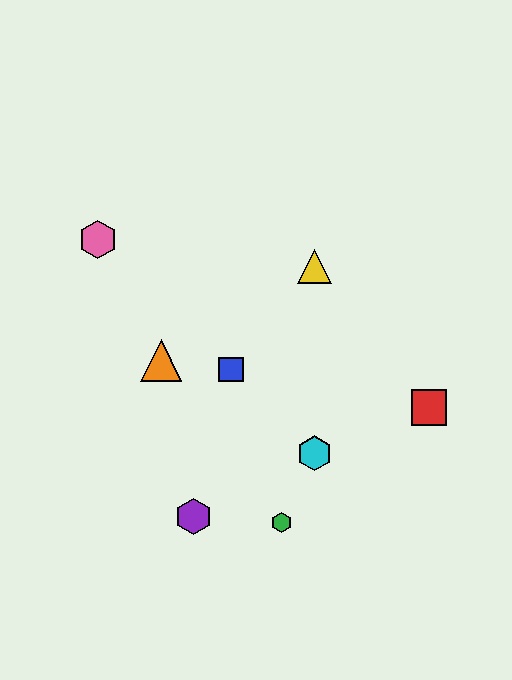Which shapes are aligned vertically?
The yellow triangle, the cyan hexagon are aligned vertically.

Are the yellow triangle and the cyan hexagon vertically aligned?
Yes, both are at x≈314.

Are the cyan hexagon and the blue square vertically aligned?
No, the cyan hexagon is at x≈314 and the blue square is at x≈231.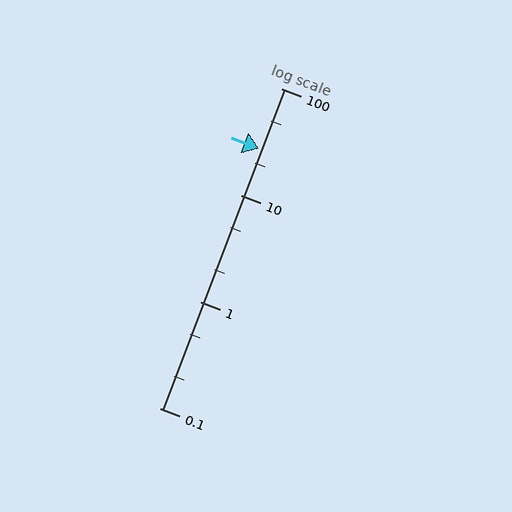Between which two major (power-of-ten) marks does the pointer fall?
The pointer is between 10 and 100.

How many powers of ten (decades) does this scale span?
The scale spans 3 decades, from 0.1 to 100.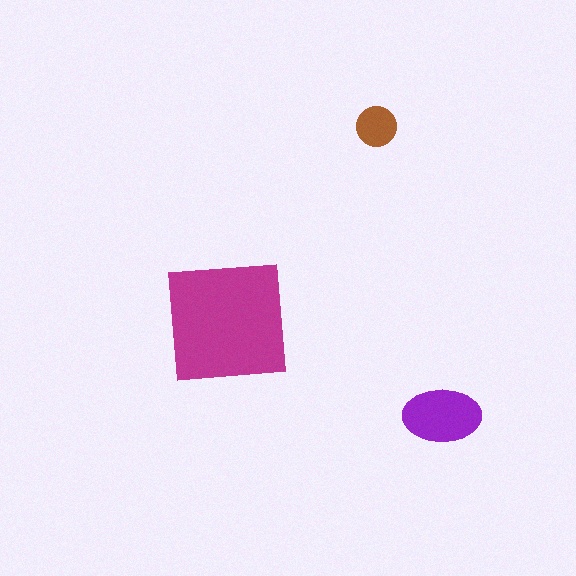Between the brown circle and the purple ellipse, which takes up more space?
The purple ellipse.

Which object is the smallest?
The brown circle.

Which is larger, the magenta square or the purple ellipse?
The magenta square.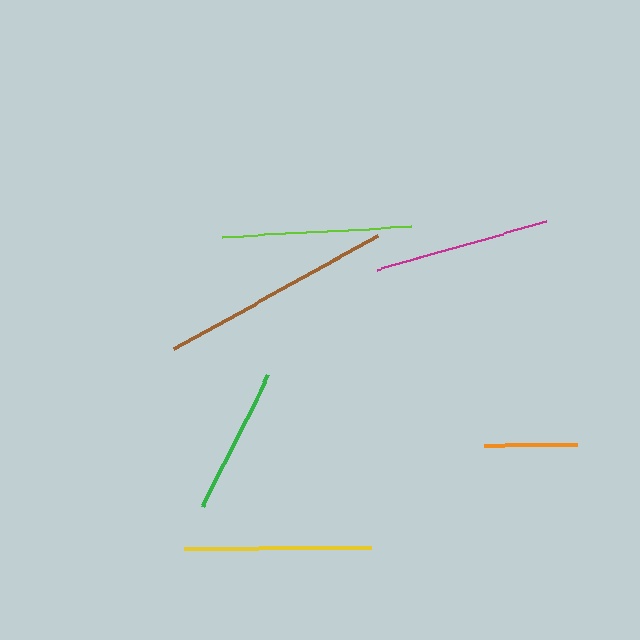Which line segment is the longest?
The brown line is the longest at approximately 234 pixels.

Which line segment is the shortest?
The orange line is the shortest at approximately 93 pixels.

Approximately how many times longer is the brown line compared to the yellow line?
The brown line is approximately 1.2 times the length of the yellow line.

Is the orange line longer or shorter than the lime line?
The lime line is longer than the orange line.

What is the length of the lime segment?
The lime segment is approximately 189 pixels long.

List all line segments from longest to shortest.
From longest to shortest: brown, lime, yellow, magenta, green, orange.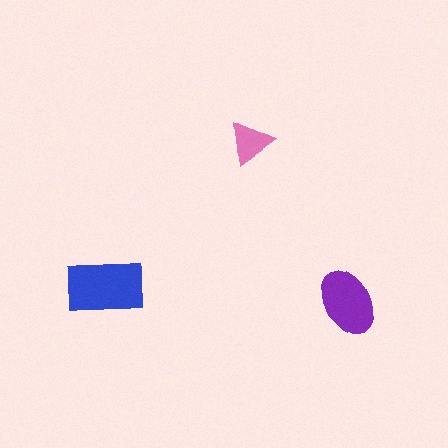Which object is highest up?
The pink triangle is topmost.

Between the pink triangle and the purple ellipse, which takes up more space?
The purple ellipse.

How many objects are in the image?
There are 3 objects in the image.